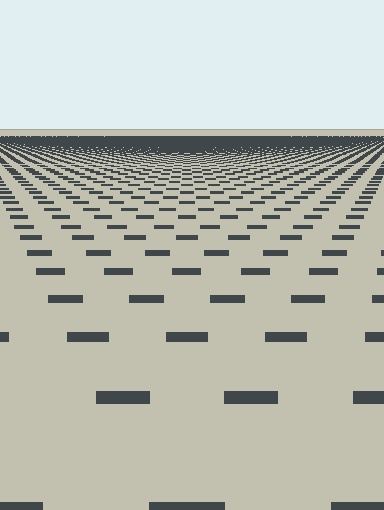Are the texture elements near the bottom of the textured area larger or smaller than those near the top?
Larger. Near the bottom, elements are closer to the viewer and appear at a bigger on-screen size.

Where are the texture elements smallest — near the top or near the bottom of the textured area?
Near the top.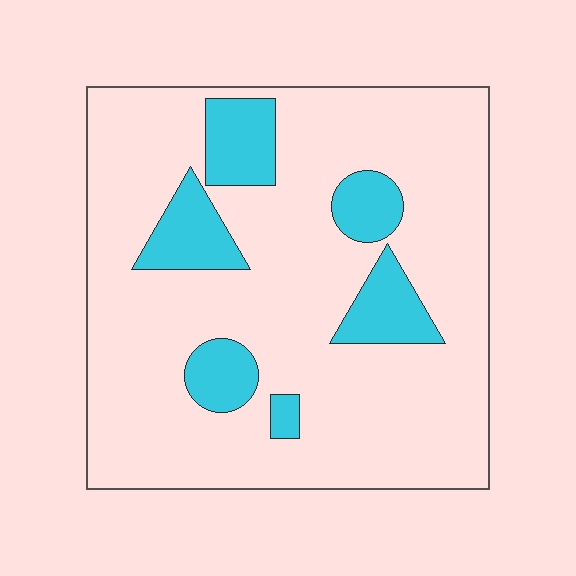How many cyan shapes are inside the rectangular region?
6.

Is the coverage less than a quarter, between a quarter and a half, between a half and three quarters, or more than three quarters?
Less than a quarter.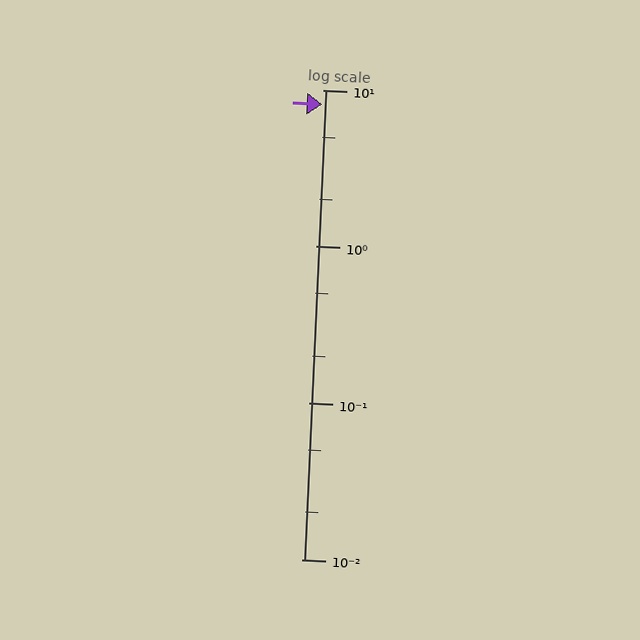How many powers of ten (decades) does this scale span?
The scale spans 3 decades, from 0.01 to 10.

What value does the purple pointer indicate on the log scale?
The pointer indicates approximately 8.1.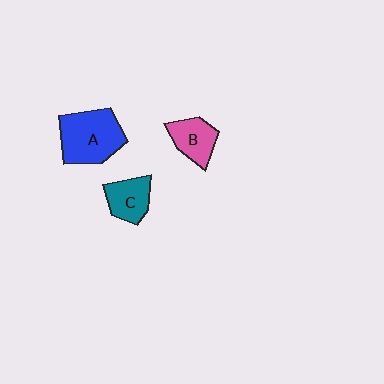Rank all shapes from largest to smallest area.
From largest to smallest: A (blue), B (pink), C (teal).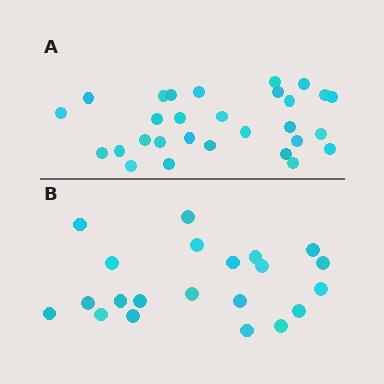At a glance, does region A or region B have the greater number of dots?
Region A (the top region) has more dots.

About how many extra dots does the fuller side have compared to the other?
Region A has roughly 8 or so more dots than region B.